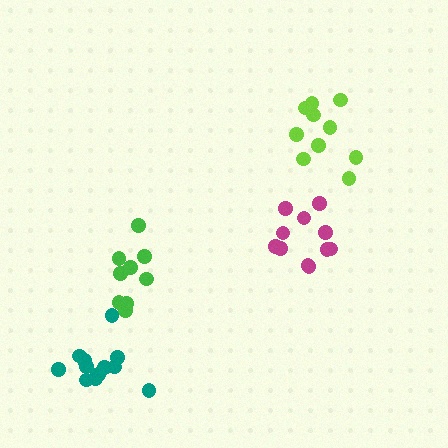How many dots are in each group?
Group 1: 9 dots, Group 2: 12 dots, Group 3: 10 dots, Group 4: 11 dots (42 total).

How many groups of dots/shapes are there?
There are 4 groups.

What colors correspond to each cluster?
The clusters are colored: green, teal, lime, magenta.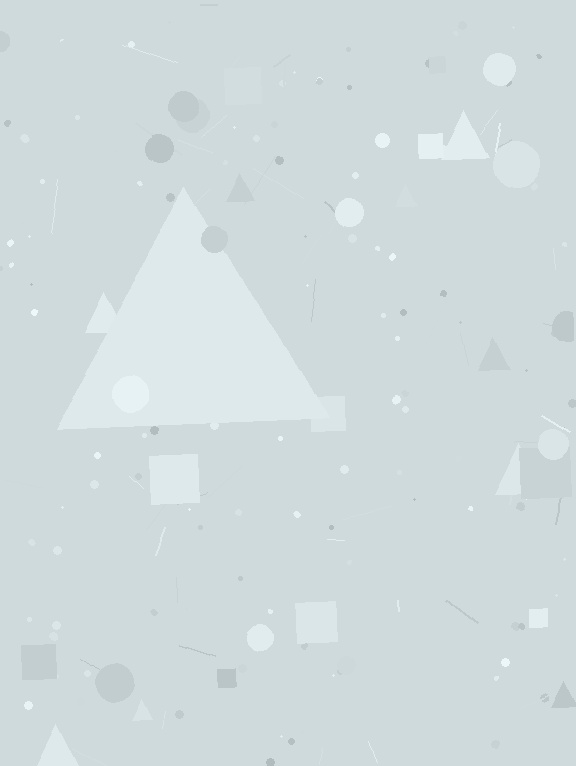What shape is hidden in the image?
A triangle is hidden in the image.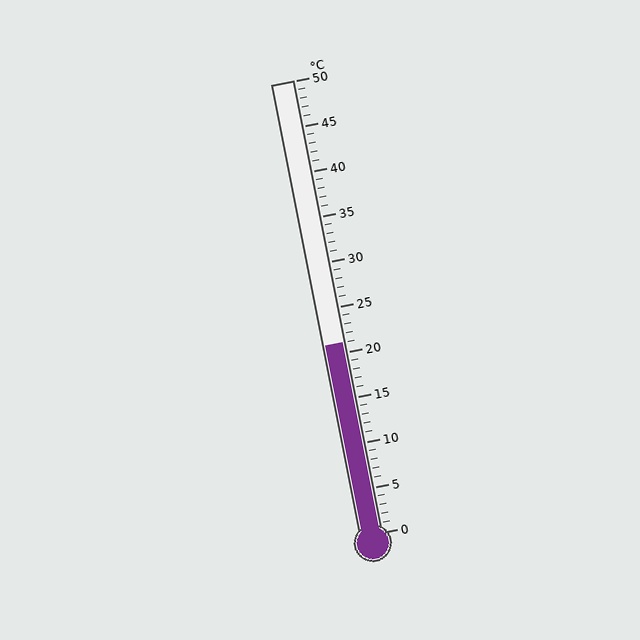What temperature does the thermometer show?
The thermometer shows approximately 21°C.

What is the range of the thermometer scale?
The thermometer scale ranges from 0°C to 50°C.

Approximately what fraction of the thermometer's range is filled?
The thermometer is filled to approximately 40% of its range.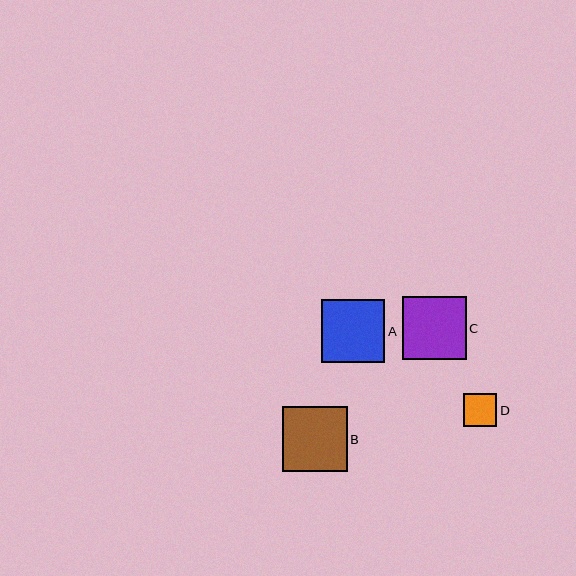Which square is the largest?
Square B is the largest with a size of approximately 65 pixels.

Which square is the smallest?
Square D is the smallest with a size of approximately 33 pixels.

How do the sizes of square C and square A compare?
Square C and square A are approximately the same size.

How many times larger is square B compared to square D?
Square B is approximately 2.0 times the size of square D.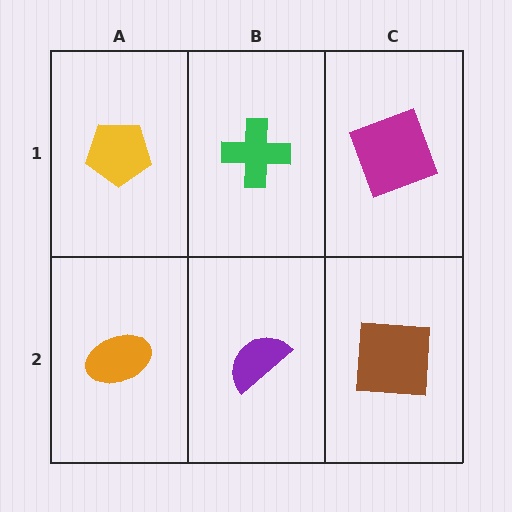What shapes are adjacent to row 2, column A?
A yellow pentagon (row 1, column A), a purple semicircle (row 2, column B).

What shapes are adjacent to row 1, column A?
An orange ellipse (row 2, column A), a green cross (row 1, column B).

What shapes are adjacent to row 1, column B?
A purple semicircle (row 2, column B), a yellow pentagon (row 1, column A), a magenta square (row 1, column C).